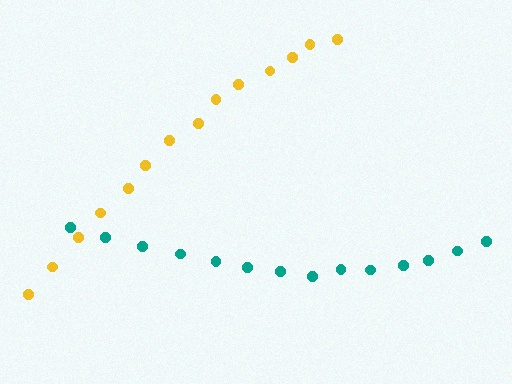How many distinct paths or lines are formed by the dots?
There are 2 distinct paths.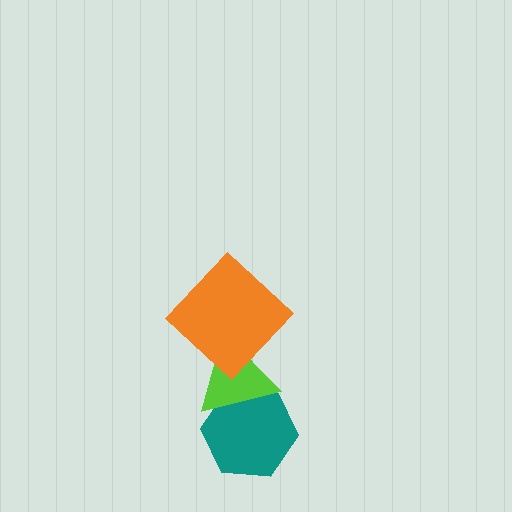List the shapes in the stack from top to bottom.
From top to bottom: the orange diamond, the lime triangle, the teal hexagon.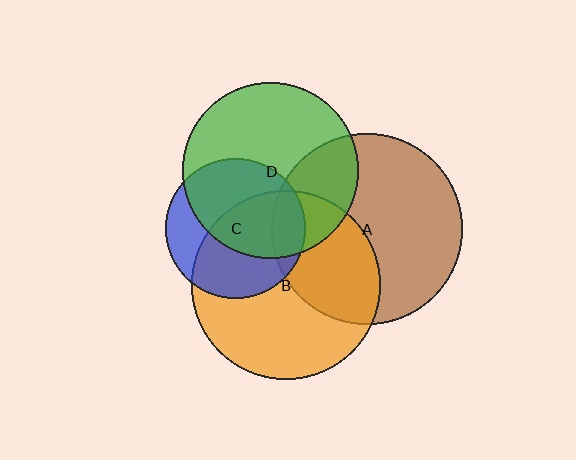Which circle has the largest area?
Circle A (brown).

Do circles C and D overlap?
Yes.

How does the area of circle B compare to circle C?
Approximately 1.8 times.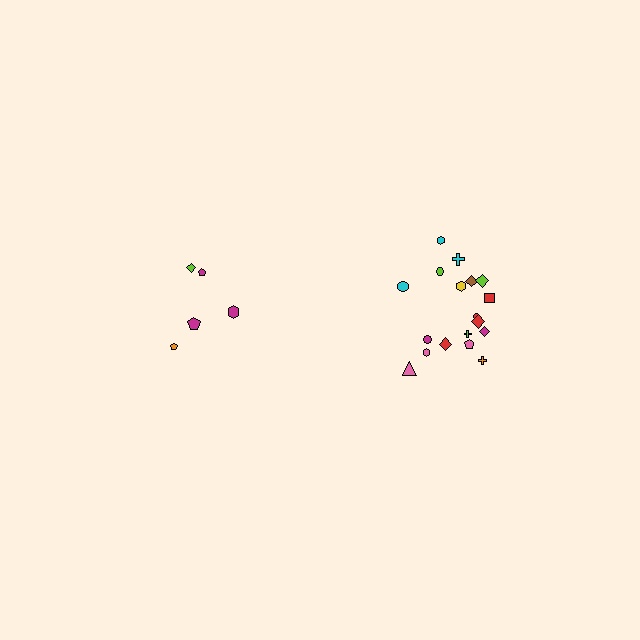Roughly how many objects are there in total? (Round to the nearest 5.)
Roughly 25 objects in total.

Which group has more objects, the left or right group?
The right group.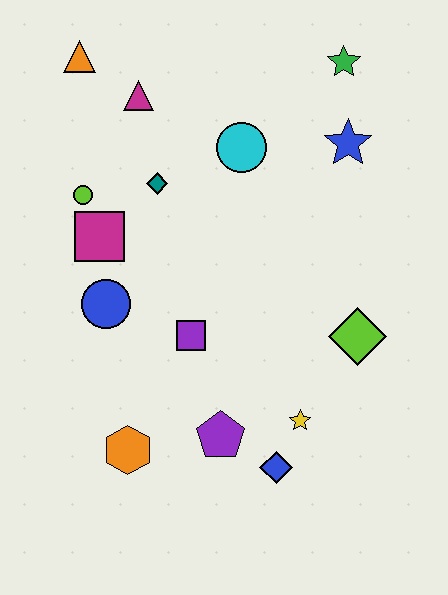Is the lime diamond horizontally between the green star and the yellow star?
No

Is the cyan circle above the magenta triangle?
No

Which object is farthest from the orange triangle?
The blue diamond is farthest from the orange triangle.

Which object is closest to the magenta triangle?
The orange triangle is closest to the magenta triangle.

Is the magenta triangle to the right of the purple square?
No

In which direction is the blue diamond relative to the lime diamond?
The blue diamond is below the lime diamond.